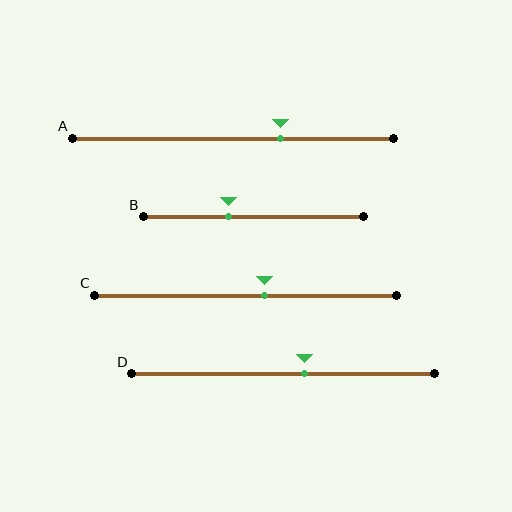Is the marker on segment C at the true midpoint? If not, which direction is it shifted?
No, the marker on segment C is shifted to the right by about 6% of the segment length.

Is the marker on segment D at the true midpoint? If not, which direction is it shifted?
No, the marker on segment D is shifted to the right by about 7% of the segment length.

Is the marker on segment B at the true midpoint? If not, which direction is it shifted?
No, the marker on segment B is shifted to the left by about 12% of the segment length.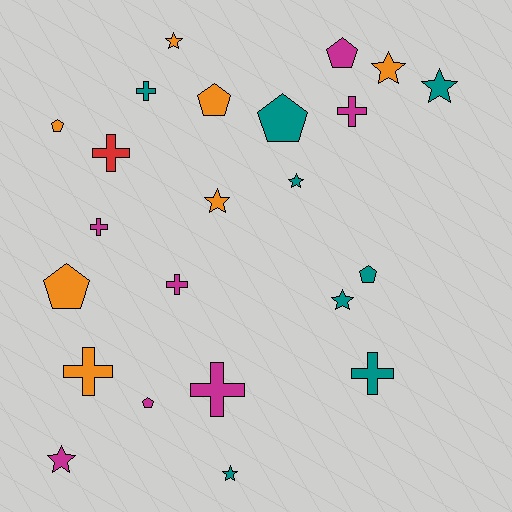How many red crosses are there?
There is 1 red cross.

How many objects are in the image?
There are 23 objects.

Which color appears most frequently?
Teal, with 8 objects.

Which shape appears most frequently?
Star, with 8 objects.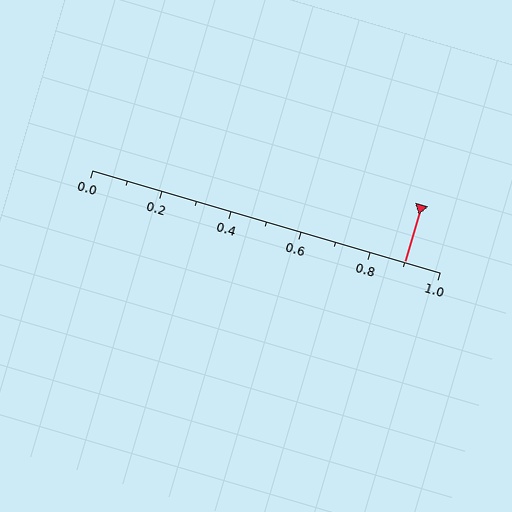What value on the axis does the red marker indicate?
The marker indicates approximately 0.9.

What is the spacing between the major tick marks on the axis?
The major ticks are spaced 0.2 apart.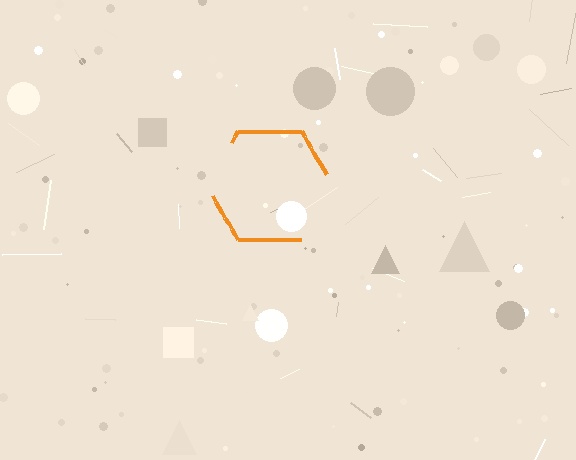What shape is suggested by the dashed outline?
The dashed outline suggests a hexagon.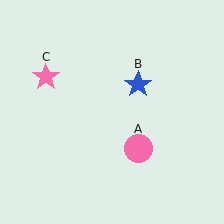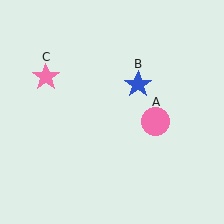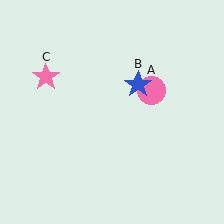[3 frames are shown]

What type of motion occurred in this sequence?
The pink circle (object A) rotated counterclockwise around the center of the scene.